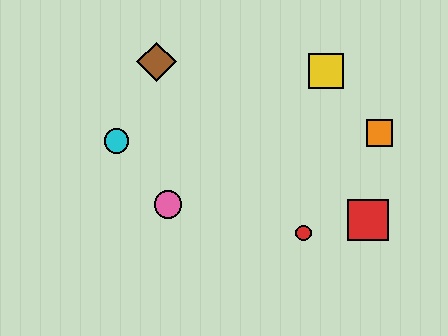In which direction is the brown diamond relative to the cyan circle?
The brown diamond is above the cyan circle.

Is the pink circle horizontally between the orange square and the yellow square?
No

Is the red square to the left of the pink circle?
No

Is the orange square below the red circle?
No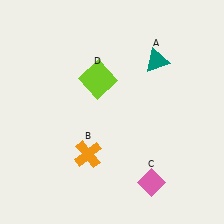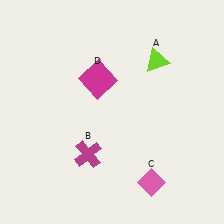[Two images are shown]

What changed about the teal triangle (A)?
In Image 1, A is teal. In Image 2, it changed to lime.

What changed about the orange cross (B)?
In Image 1, B is orange. In Image 2, it changed to magenta.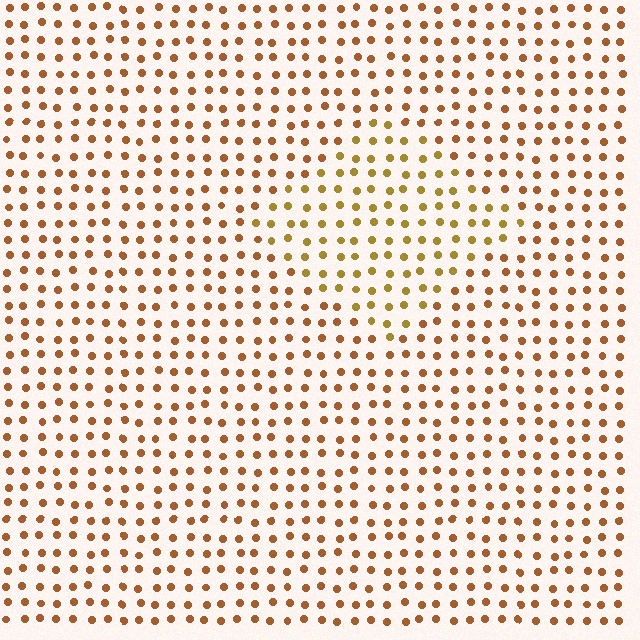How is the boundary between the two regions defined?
The boundary is defined purely by a slight shift in hue (about 24 degrees). Spacing, size, and orientation are identical on both sides.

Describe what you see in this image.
The image is filled with small brown elements in a uniform arrangement. A diamond-shaped region is visible where the elements are tinted to a slightly different hue, forming a subtle color boundary.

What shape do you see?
I see a diamond.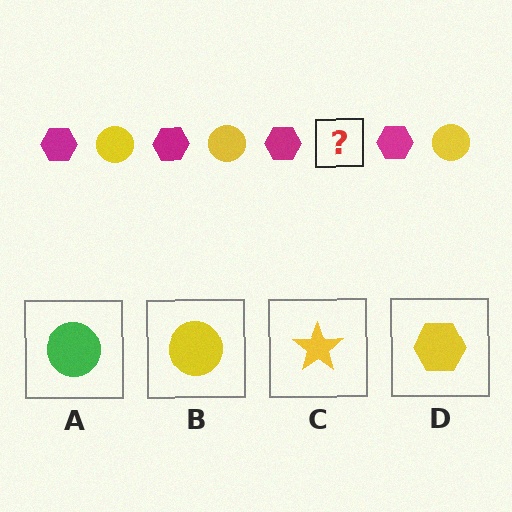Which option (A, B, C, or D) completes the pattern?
B.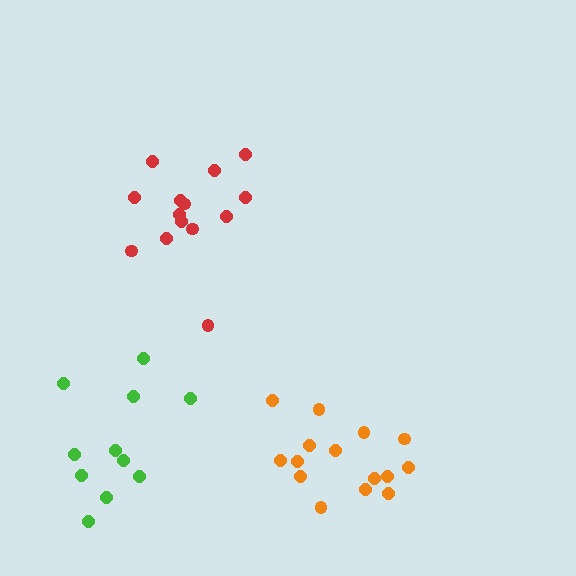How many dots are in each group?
Group 1: 14 dots, Group 2: 11 dots, Group 3: 15 dots (40 total).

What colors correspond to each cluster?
The clusters are colored: red, green, orange.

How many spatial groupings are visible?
There are 3 spatial groupings.